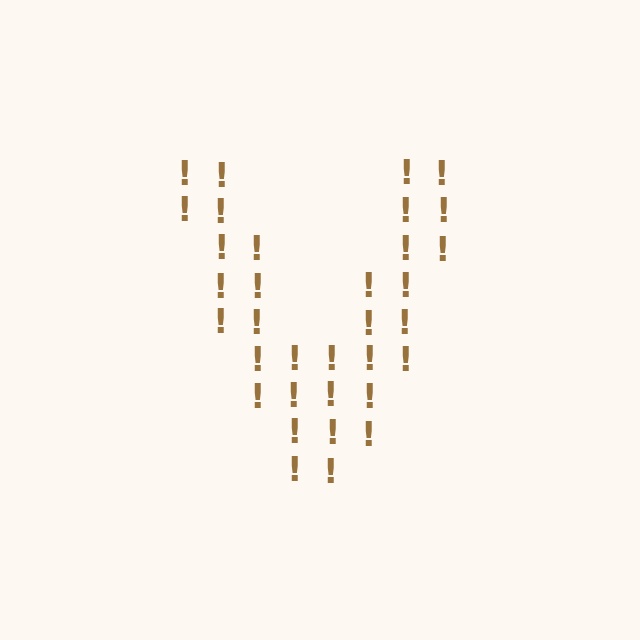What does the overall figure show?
The overall figure shows the letter V.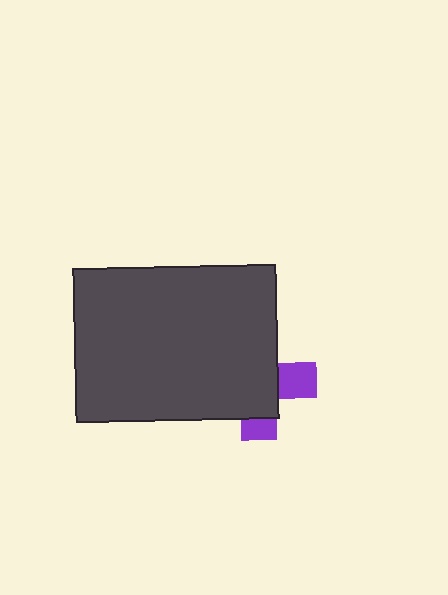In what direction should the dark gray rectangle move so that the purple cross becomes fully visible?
The dark gray rectangle should move left. That is the shortest direction to clear the overlap and leave the purple cross fully visible.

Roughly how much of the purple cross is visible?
A small part of it is visible (roughly 30%).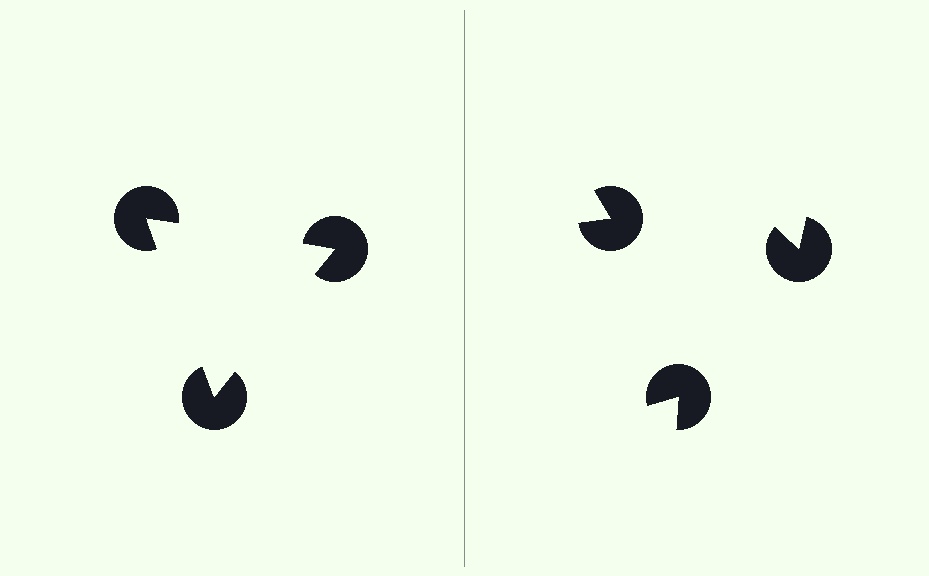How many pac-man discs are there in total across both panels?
6 — 3 on each side.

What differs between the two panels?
The pac-man discs are positioned identically on both sides; only the wedge orientations differ. On the left they align to a triangle; on the right they are misaligned.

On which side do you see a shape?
An illusory triangle appears on the left side. On the right side the wedge cuts are rotated, so no coherent shape forms.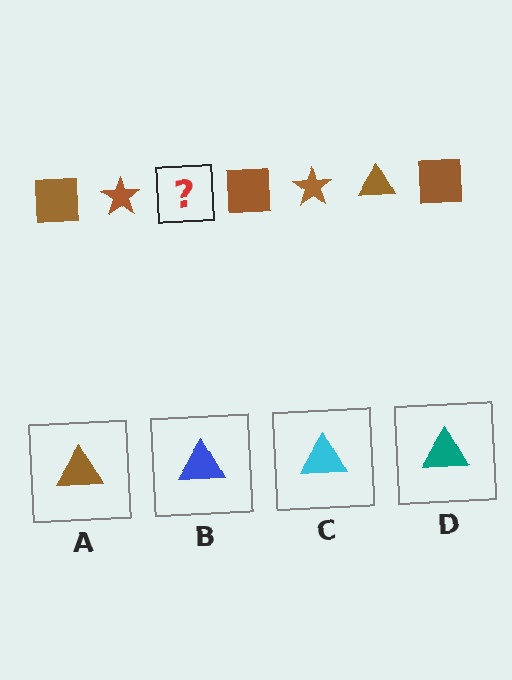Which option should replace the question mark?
Option A.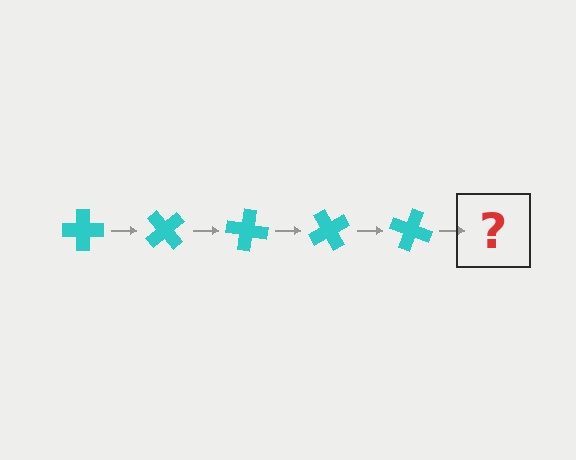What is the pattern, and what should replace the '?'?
The pattern is that the cross rotates 50 degrees each step. The '?' should be a cyan cross rotated 250 degrees.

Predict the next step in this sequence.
The next step is a cyan cross rotated 250 degrees.